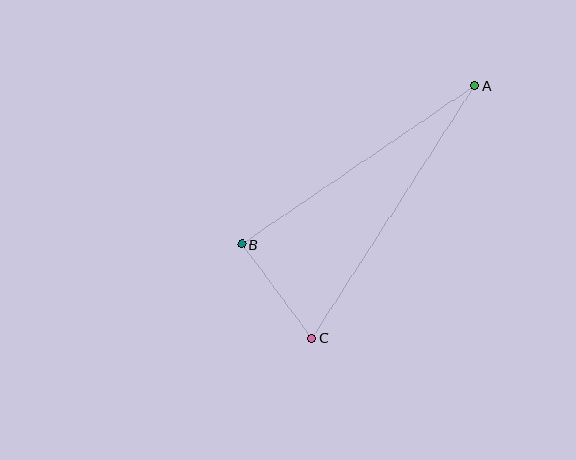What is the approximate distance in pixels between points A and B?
The distance between A and B is approximately 282 pixels.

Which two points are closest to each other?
Points B and C are closest to each other.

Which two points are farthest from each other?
Points A and C are farthest from each other.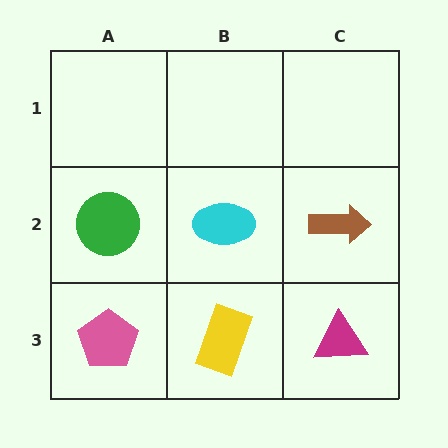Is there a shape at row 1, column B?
No, that cell is empty.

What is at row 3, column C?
A magenta triangle.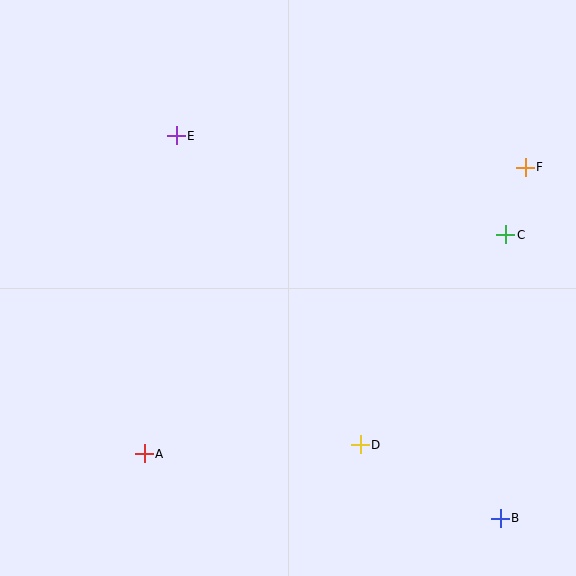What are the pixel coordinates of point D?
Point D is at (360, 445).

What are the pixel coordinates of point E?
Point E is at (176, 136).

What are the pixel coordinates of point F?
Point F is at (525, 167).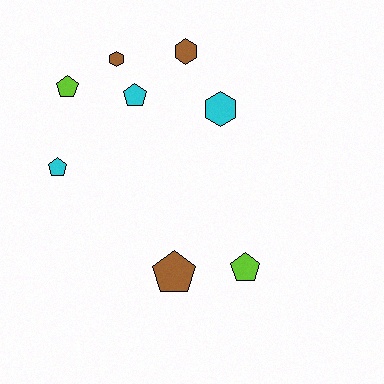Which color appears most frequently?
Cyan, with 3 objects.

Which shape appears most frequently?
Pentagon, with 5 objects.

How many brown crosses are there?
There are no brown crosses.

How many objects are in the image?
There are 8 objects.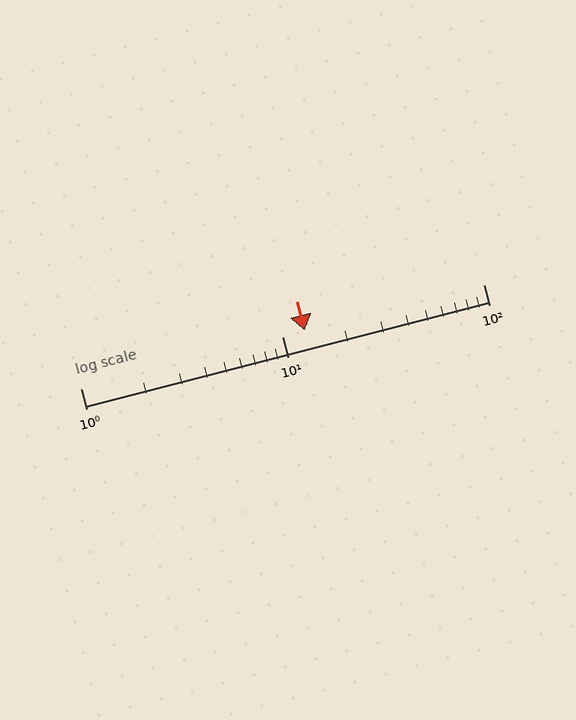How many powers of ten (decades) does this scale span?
The scale spans 2 decades, from 1 to 100.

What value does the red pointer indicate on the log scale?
The pointer indicates approximately 13.